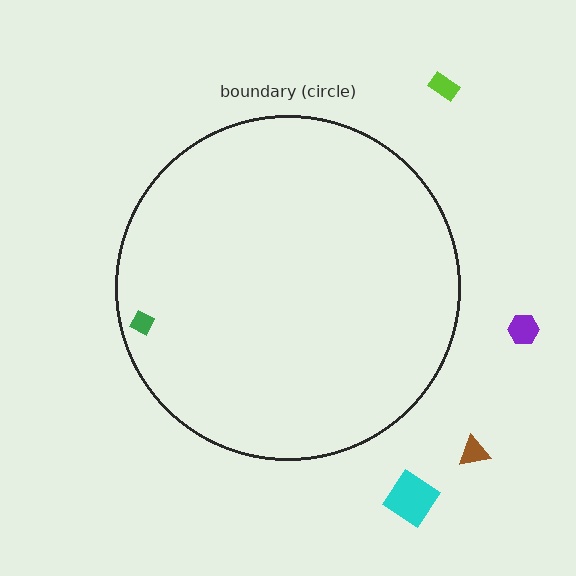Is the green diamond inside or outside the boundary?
Inside.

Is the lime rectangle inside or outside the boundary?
Outside.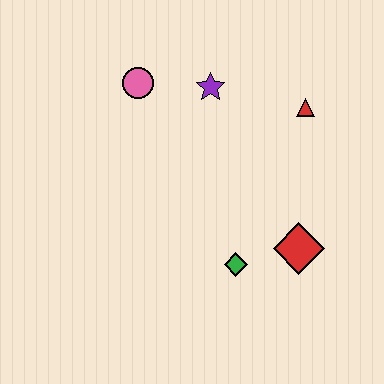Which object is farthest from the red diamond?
The pink circle is farthest from the red diamond.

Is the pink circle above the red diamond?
Yes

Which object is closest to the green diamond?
The red diamond is closest to the green diamond.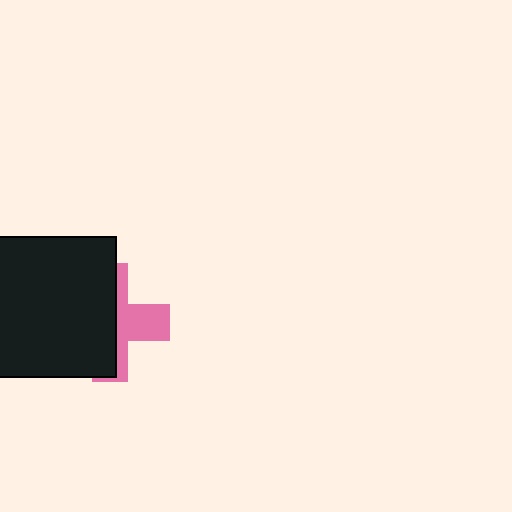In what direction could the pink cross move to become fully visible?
The pink cross could move right. That would shift it out from behind the black square entirely.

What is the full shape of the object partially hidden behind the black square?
The partially hidden object is a pink cross.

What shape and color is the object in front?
The object in front is a black square.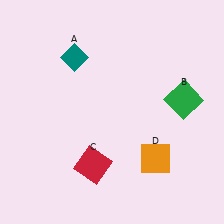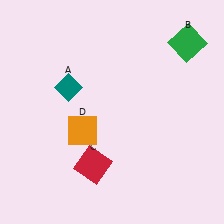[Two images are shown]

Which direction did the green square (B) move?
The green square (B) moved up.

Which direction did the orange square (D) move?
The orange square (D) moved left.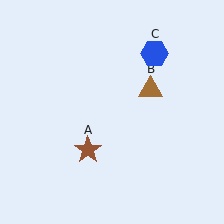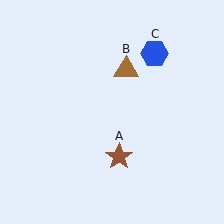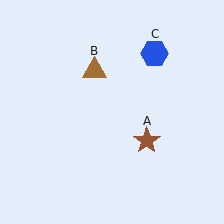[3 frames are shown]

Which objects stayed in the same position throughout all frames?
Blue hexagon (object C) remained stationary.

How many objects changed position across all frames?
2 objects changed position: brown star (object A), brown triangle (object B).